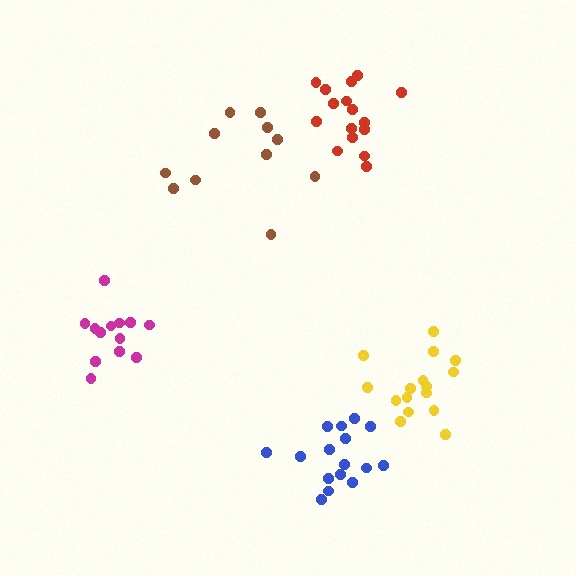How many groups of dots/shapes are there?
There are 5 groups.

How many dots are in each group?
Group 1: 16 dots, Group 2: 13 dots, Group 3: 16 dots, Group 4: 11 dots, Group 5: 16 dots (72 total).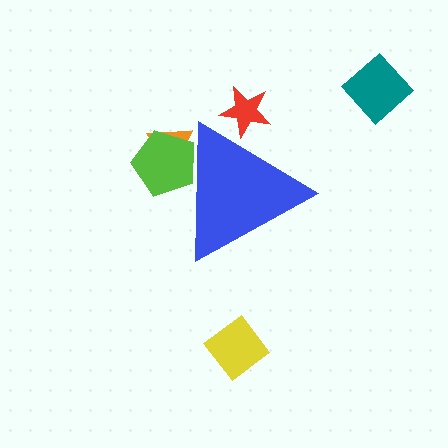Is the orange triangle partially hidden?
Yes, the orange triangle is partially hidden behind the blue triangle.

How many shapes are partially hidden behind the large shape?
3 shapes are partially hidden.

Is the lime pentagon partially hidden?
Yes, the lime pentagon is partially hidden behind the blue triangle.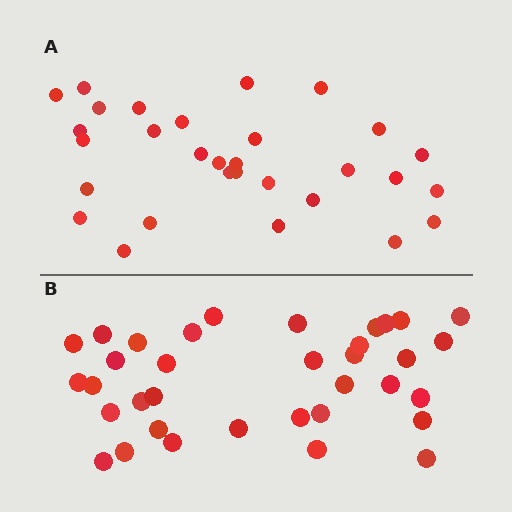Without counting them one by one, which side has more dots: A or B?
Region B (the bottom region) has more dots.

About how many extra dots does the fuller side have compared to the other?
Region B has about 5 more dots than region A.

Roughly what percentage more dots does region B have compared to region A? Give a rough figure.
About 15% more.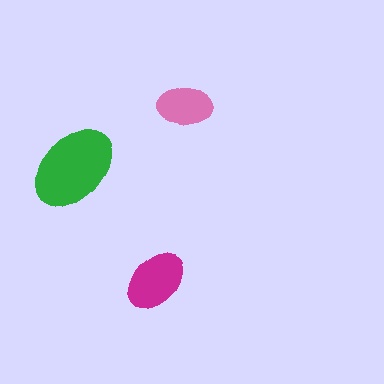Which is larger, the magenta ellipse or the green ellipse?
The green one.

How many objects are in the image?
There are 3 objects in the image.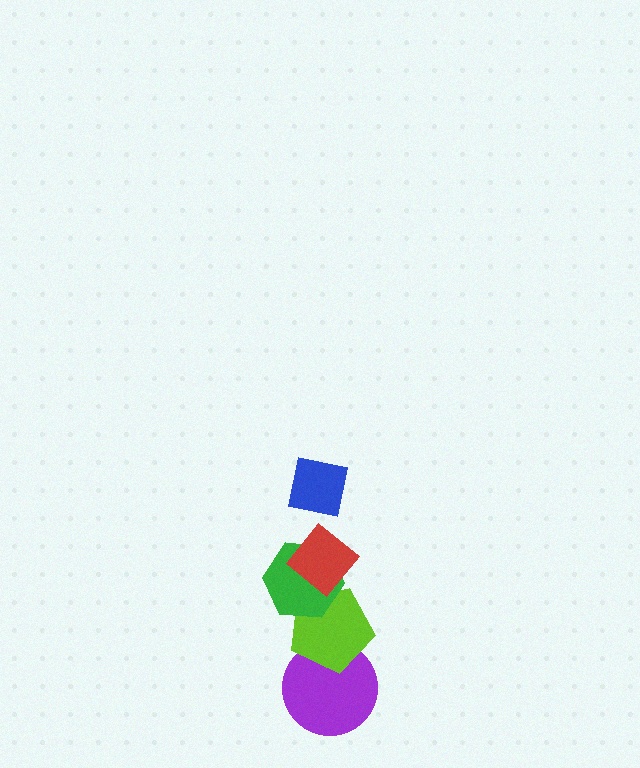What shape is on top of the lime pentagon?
The green hexagon is on top of the lime pentagon.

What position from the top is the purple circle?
The purple circle is 5th from the top.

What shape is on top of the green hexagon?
The red diamond is on top of the green hexagon.